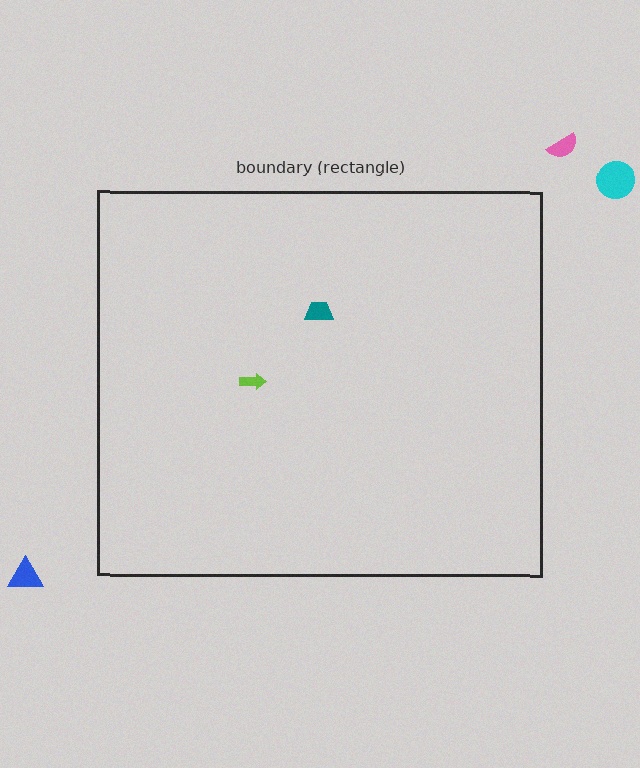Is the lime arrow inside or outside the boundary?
Inside.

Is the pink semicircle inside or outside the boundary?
Outside.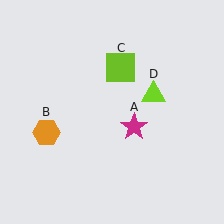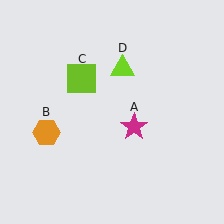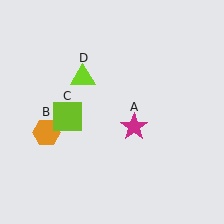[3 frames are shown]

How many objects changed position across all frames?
2 objects changed position: lime square (object C), lime triangle (object D).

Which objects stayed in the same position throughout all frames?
Magenta star (object A) and orange hexagon (object B) remained stationary.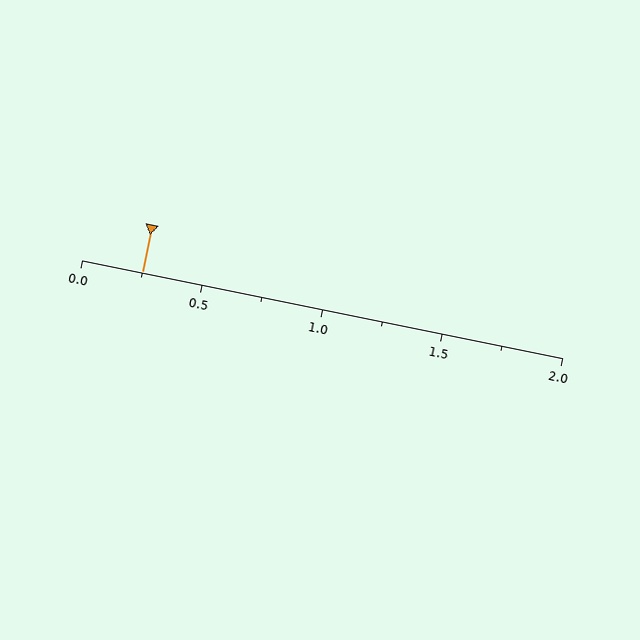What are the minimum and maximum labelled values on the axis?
The axis runs from 0.0 to 2.0.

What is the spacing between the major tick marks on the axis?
The major ticks are spaced 0.5 apart.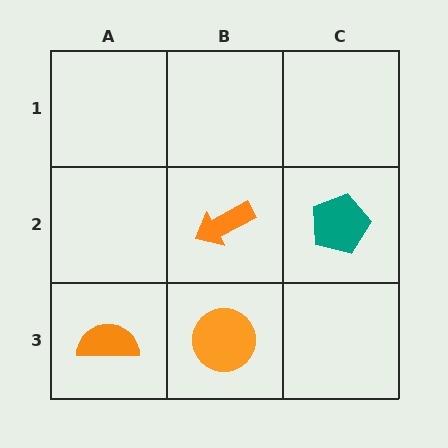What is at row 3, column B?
An orange circle.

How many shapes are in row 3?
2 shapes.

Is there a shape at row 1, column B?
No, that cell is empty.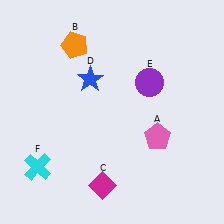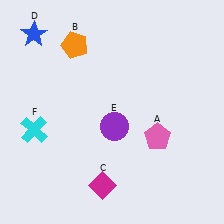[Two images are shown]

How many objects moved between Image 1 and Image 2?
3 objects moved between the two images.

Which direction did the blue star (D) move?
The blue star (D) moved left.